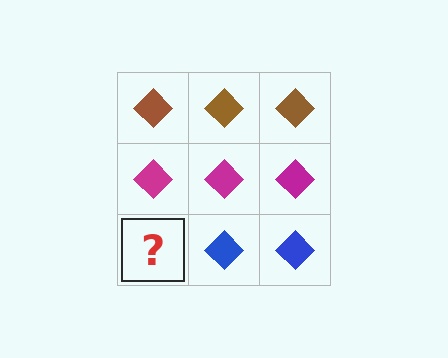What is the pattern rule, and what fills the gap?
The rule is that each row has a consistent color. The gap should be filled with a blue diamond.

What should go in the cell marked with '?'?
The missing cell should contain a blue diamond.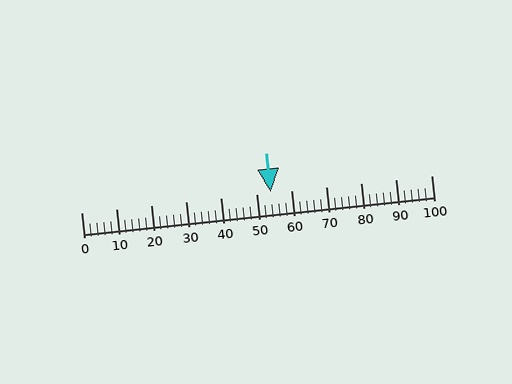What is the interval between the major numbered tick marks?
The major tick marks are spaced 10 units apart.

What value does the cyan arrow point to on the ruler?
The cyan arrow points to approximately 54.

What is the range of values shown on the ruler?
The ruler shows values from 0 to 100.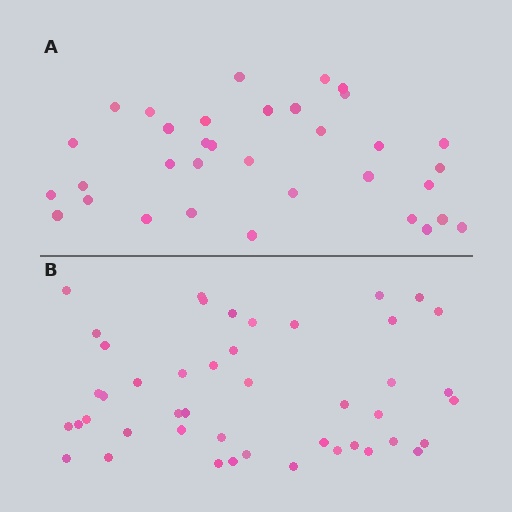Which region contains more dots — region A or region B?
Region B (the bottom region) has more dots.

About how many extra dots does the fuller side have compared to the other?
Region B has roughly 12 or so more dots than region A.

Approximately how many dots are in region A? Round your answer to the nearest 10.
About 30 dots. (The exact count is 34, which rounds to 30.)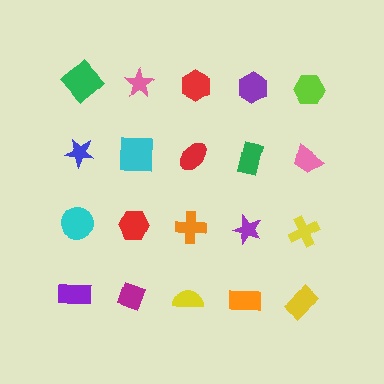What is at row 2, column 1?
A blue star.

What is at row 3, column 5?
A yellow cross.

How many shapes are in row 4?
5 shapes.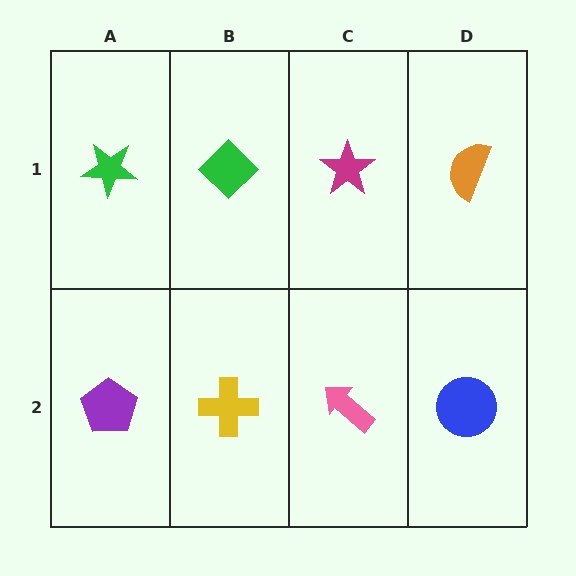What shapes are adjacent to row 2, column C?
A magenta star (row 1, column C), a yellow cross (row 2, column B), a blue circle (row 2, column D).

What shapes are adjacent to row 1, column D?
A blue circle (row 2, column D), a magenta star (row 1, column C).